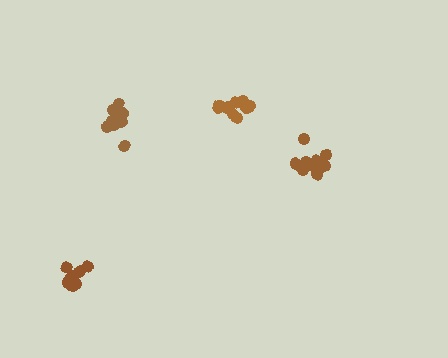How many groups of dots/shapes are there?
There are 4 groups.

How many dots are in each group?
Group 1: 10 dots, Group 2: 13 dots, Group 3: 12 dots, Group 4: 10 dots (45 total).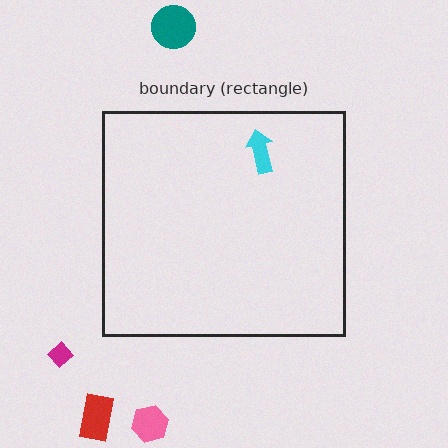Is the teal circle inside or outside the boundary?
Outside.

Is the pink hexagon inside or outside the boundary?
Outside.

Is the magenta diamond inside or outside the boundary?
Outside.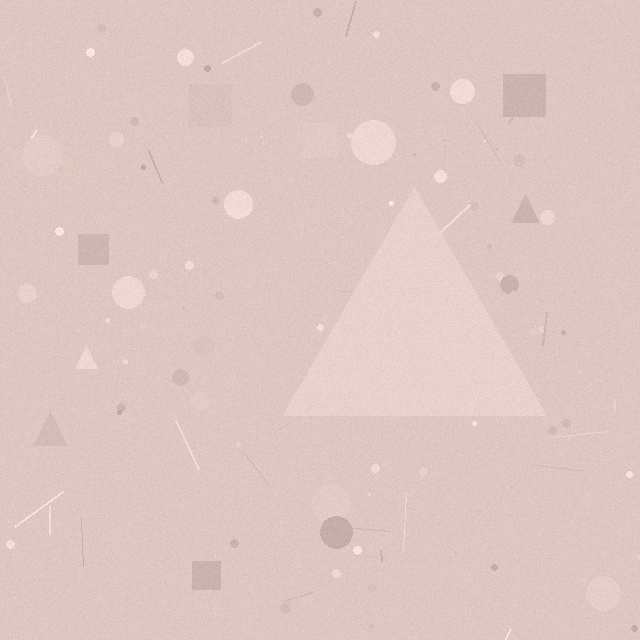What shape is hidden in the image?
A triangle is hidden in the image.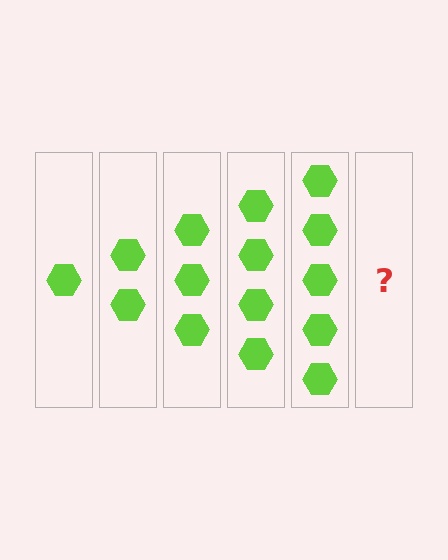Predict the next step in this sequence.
The next step is 6 hexagons.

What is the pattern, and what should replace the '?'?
The pattern is that each step adds one more hexagon. The '?' should be 6 hexagons.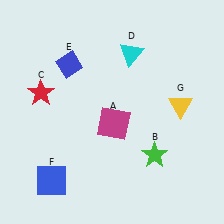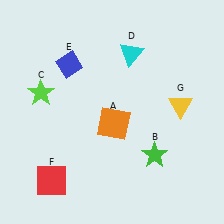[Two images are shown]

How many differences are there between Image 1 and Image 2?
There are 3 differences between the two images.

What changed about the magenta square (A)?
In Image 1, A is magenta. In Image 2, it changed to orange.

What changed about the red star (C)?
In Image 1, C is red. In Image 2, it changed to lime.